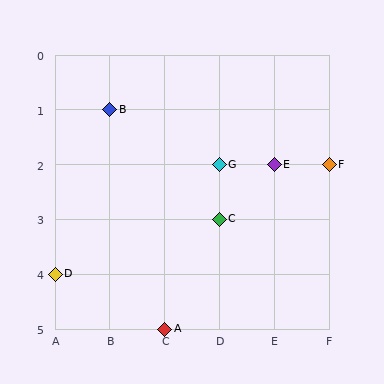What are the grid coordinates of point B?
Point B is at grid coordinates (B, 1).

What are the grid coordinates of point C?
Point C is at grid coordinates (D, 3).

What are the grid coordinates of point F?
Point F is at grid coordinates (F, 2).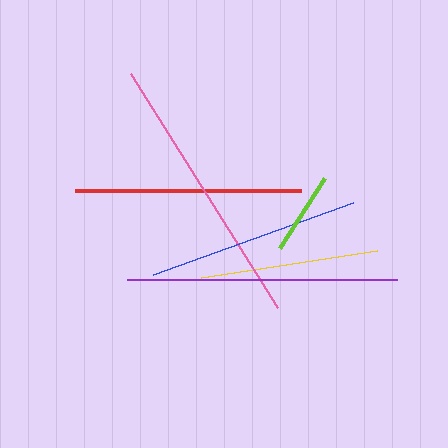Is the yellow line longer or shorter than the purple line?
The purple line is longer than the yellow line.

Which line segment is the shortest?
The lime line is the shortest at approximately 84 pixels.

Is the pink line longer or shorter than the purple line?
The pink line is longer than the purple line.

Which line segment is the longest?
The pink line is the longest at approximately 276 pixels.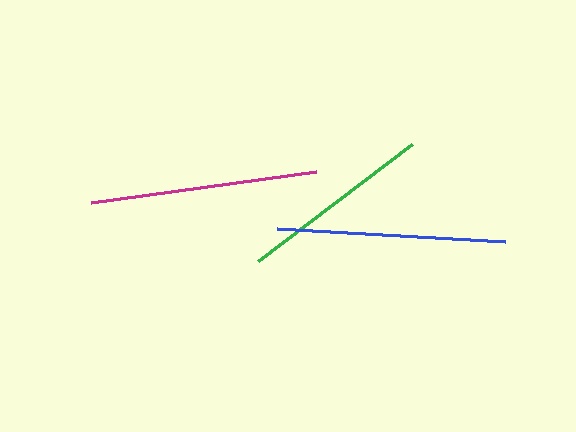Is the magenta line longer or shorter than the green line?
The magenta line is longer than the green line.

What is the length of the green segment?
The green segment is approximately 194 pixels long.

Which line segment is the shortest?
The green line is the shortest at approximately 194 pixels.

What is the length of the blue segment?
The blue segment is approximately 229 pixels long.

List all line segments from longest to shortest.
From longest to shortest: blue, magenta, green.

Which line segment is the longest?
The blue line is the longest at approximately 229 pixels.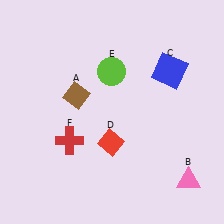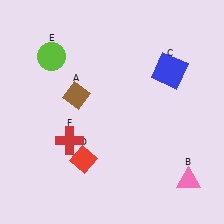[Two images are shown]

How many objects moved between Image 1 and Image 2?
2 objects moved between the two images.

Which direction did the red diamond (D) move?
The red diamond (D) moved left.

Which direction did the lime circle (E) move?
The lime circle (E) moved left.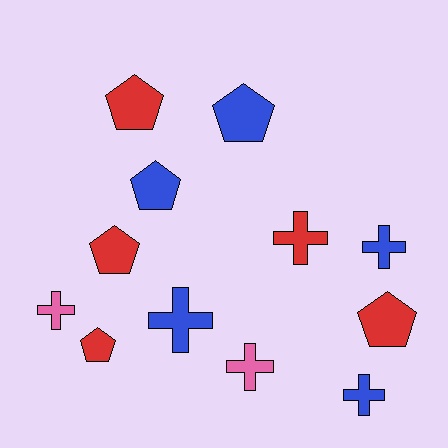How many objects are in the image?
There are 12 objects.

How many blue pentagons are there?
There are 2 blue pentagons.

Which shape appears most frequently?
Pentagon, with 6 objects.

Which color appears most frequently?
Red, with 5 objects.